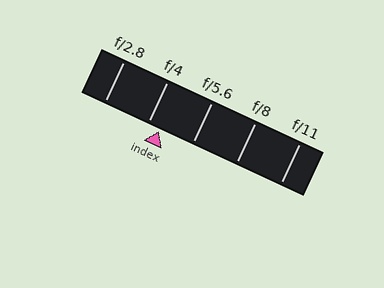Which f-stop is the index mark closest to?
The index mark is closest to f/4.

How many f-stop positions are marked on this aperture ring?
There are 5 f-stop positions marked.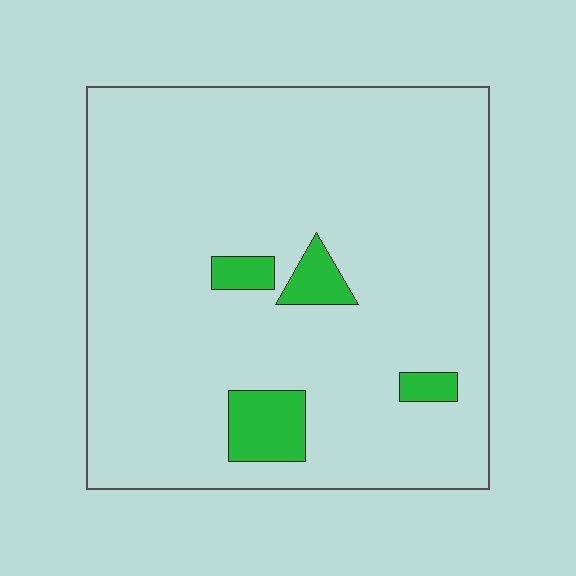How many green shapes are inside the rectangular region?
4.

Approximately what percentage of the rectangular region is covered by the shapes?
Approximately 10%.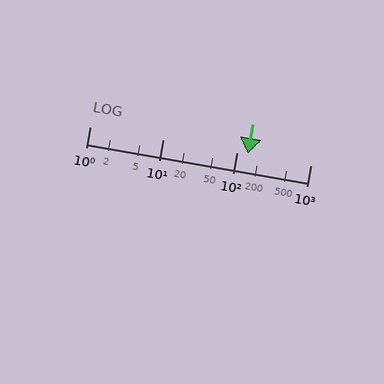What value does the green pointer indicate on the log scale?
The pointer indicates approximately 140.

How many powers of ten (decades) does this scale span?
The scale spans 3 decades, from 1 to 1000.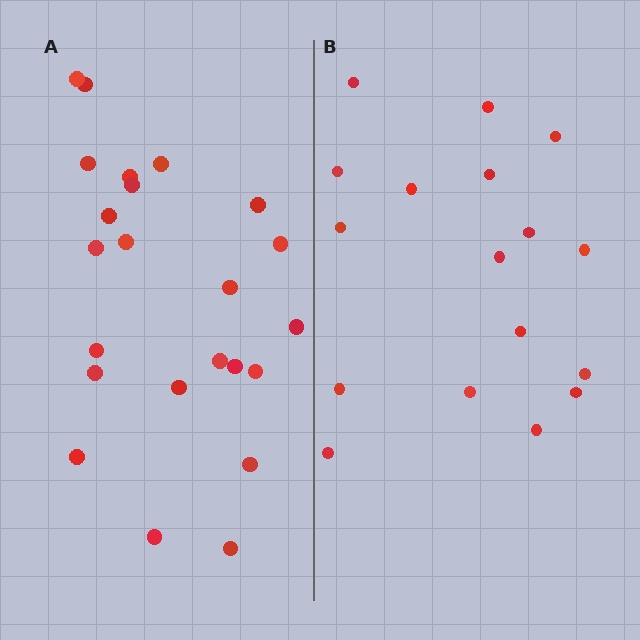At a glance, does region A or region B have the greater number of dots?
Region A (the left region) has more dots.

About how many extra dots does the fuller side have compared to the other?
Region A has about 6 more dots than region B.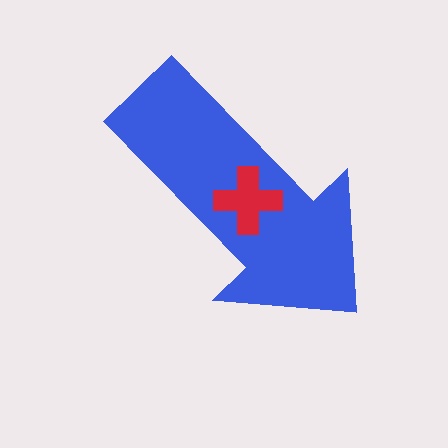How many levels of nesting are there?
2.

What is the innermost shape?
The red cross.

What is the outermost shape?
The blue arrow.